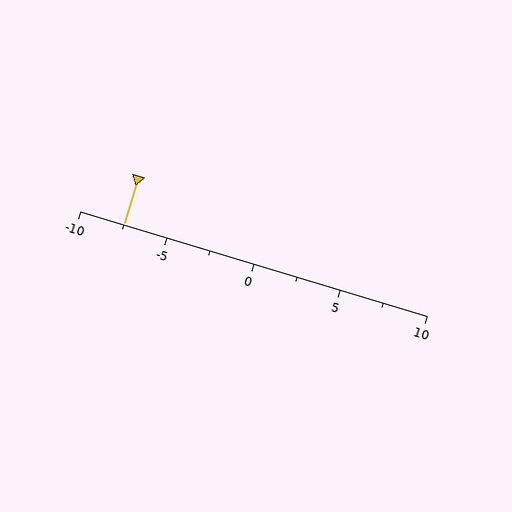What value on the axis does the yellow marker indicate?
The marker indicates approximately -7.5.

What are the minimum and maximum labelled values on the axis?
The axis runs from -10 to 10.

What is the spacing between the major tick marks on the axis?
The major ticks are spaced 5 apart.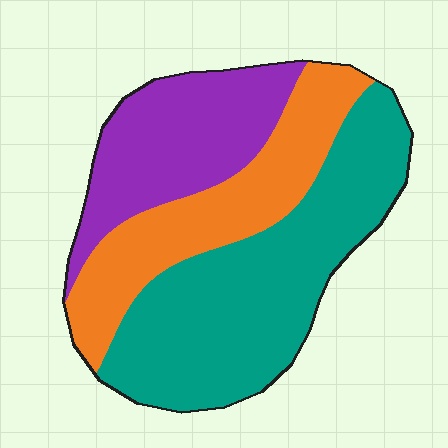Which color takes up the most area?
Teal, at roughly 45%.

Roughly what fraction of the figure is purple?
Purple covers around 25% of the figure.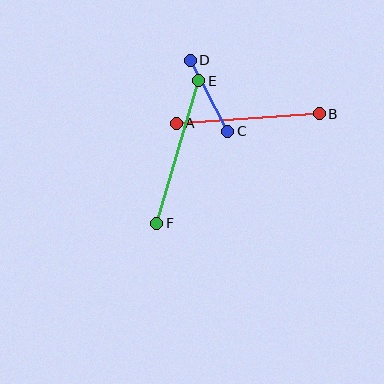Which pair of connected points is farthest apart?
Points E and F are farthest apart.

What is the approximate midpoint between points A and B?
The midpoint is at approximately (248, 118) pixels.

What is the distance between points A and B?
The distance is approximately 144 pixels.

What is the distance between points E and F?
The distance is approximately 148 pixels.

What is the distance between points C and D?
The distance is approximately 81 pixels.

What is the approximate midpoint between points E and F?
The midpoint is at approximately (178, 152) pixels.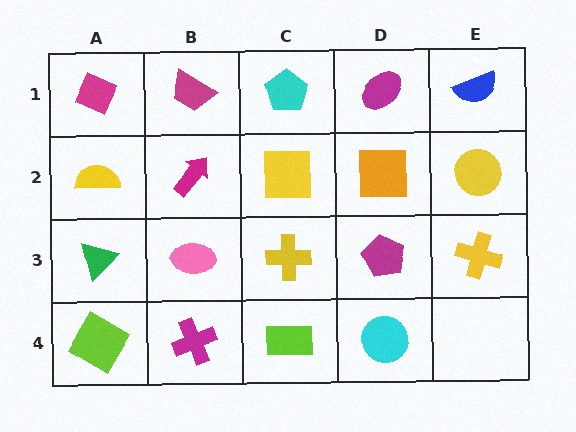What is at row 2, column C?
A yellow square.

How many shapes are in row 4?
4 shapes.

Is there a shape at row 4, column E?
No, that cell is empty.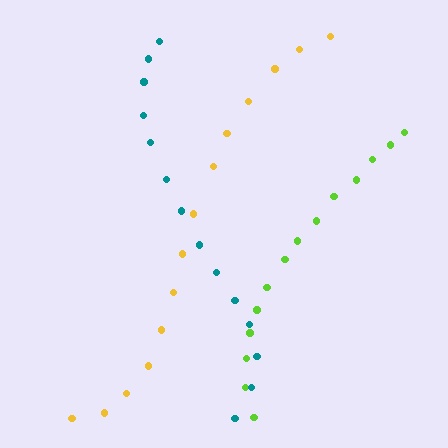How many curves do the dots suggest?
There are 3 distinct paths.